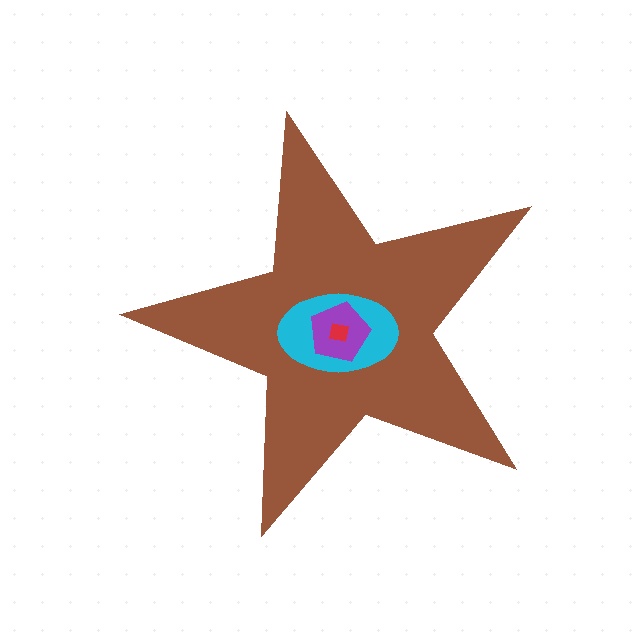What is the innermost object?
The red square.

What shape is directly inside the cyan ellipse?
The purple pentagon.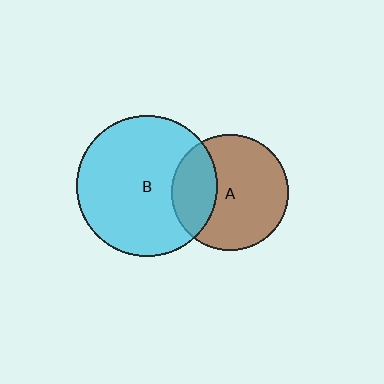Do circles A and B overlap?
Yes.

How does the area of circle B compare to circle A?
Approximately 1.5 times.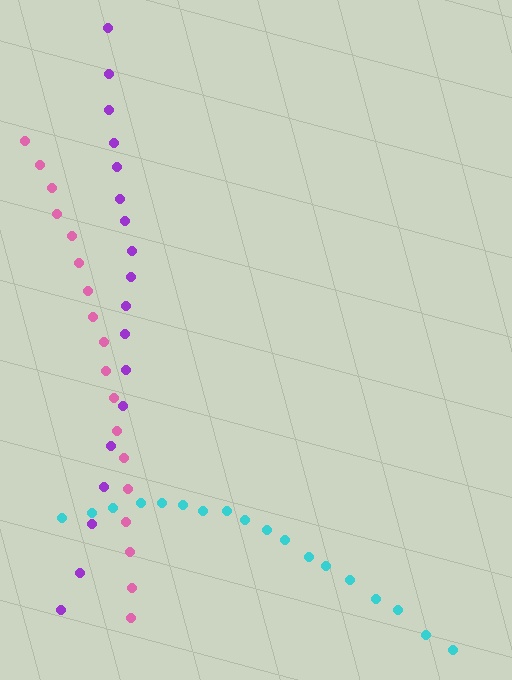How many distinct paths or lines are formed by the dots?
There are 3 distinct paths.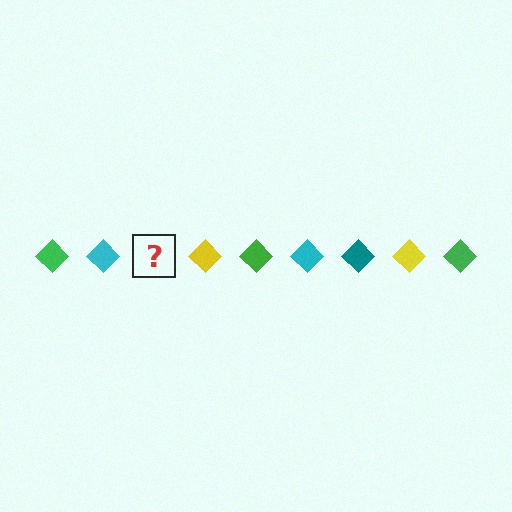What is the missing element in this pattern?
The missing element is a teal diamond.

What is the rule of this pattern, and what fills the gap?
The rule is that the pattern cycles through green, cyan, teal, yellow diamonds. The gap should be filled with a teal diamond.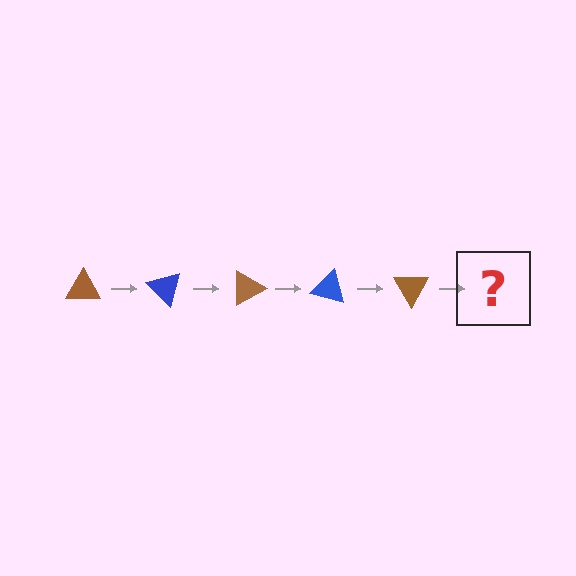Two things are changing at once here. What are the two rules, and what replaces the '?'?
The two rules are that it rotates 45 degrees each step and the color cycles through brown and blue. The '?' should be a blue triangle, rotated 225 degrees from the start.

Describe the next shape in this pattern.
It should be a blue triangle, rotated 225 degrees from the start.